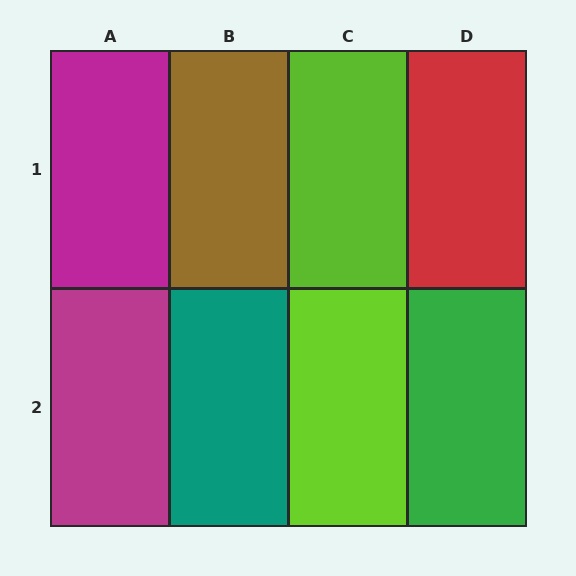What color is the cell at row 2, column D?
Green.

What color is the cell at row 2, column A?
Magenta.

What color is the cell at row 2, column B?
Teal.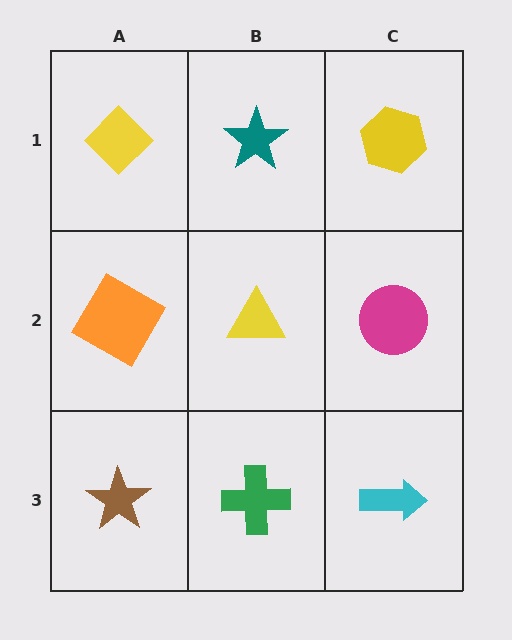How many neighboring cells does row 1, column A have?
2.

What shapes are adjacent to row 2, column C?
A yellow hexagon (row 1, column C), a cyan arrow (row 3, column C), a yellow triangle (row 2, column B).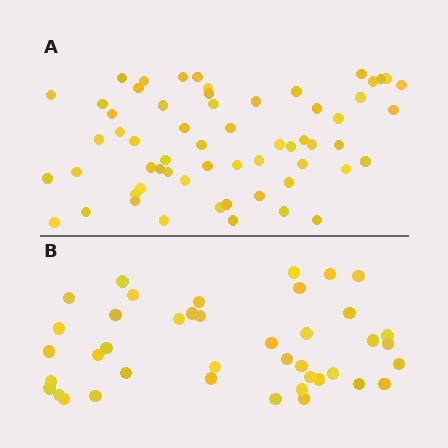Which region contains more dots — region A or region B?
Region A (the top region) has more dots.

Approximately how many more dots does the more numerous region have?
Region A has approximately 20 more dots than region B.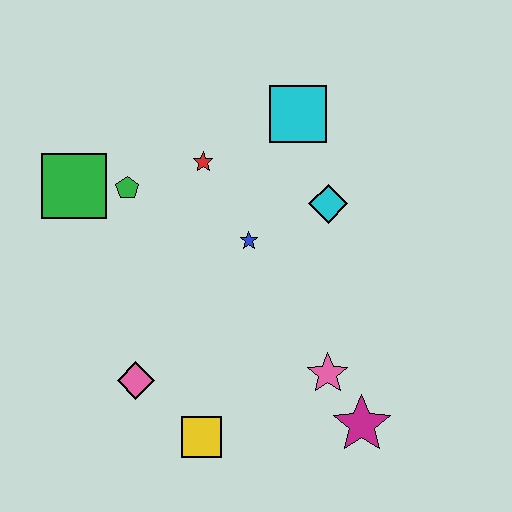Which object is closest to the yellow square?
The pink diamond is closest to the yellow square.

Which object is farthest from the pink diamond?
The cyan square is farthest from the pink diamond.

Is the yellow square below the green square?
Yes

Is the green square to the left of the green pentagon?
Yes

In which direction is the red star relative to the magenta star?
The red star is above the magenta star.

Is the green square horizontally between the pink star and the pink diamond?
No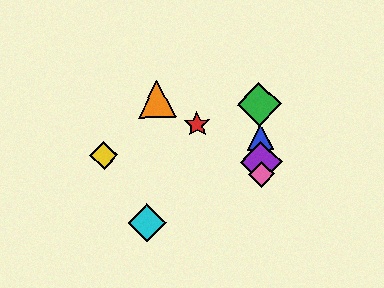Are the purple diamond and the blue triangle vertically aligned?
Yes, both are at x≈261.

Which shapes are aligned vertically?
The blue triangle, the green diamond, the purple diamond, the pink diamond are aligned vertically.